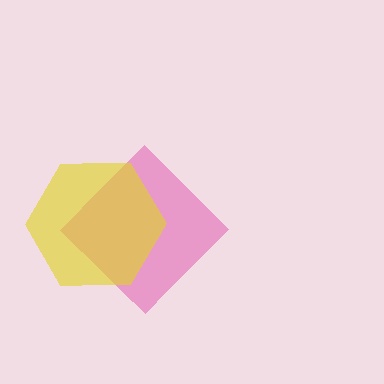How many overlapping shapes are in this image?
There are 2 overlapping shapes in the image.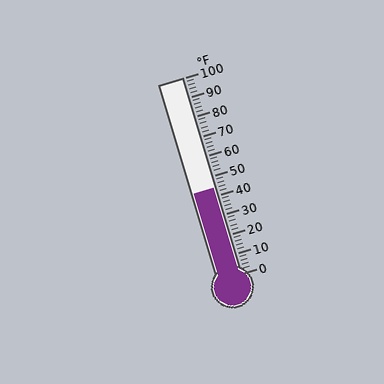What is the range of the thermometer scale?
The thermometer scale ranges from 0°F to 100°F.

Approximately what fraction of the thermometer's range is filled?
The thermometer is filled to approximately 45% of its range.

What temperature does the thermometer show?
The thermometer shows approximately 44°F.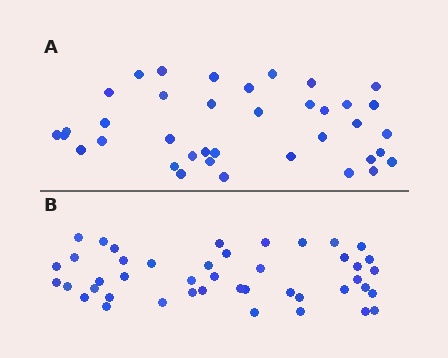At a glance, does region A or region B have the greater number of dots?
Region B (the bottom region) has more dots.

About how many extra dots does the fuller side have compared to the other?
Region B has about 6 more dots than region A.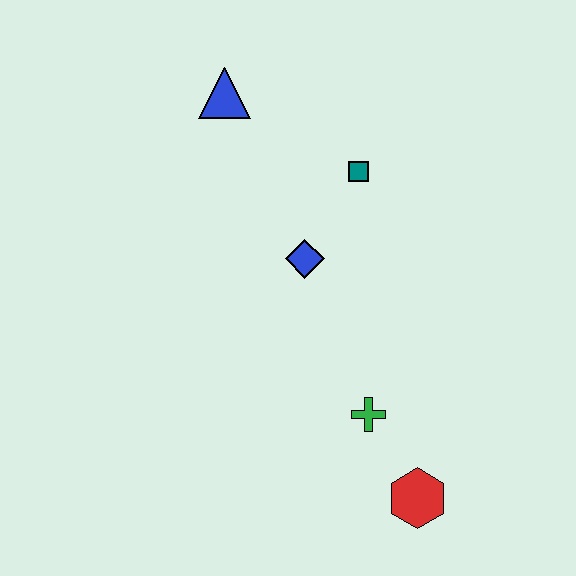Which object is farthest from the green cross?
The blue triangle is farthest from the green cross.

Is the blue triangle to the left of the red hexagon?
Yes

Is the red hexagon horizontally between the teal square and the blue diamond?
No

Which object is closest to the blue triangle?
The teal square is closest to the blue triangle.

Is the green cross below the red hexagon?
No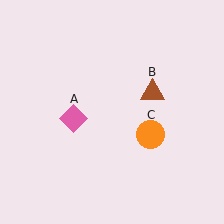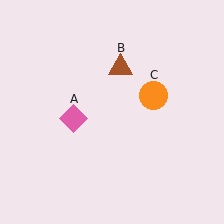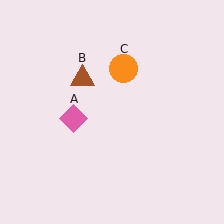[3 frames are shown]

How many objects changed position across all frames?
2 objects changed position: brown triangle (object B), orange circle (object C).